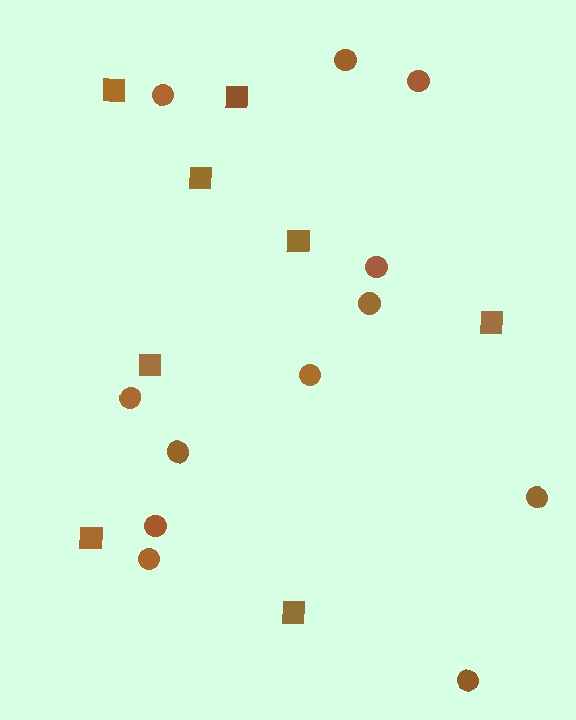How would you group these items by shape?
There are 2 groups: one group of circles (12) and one group of squares (8).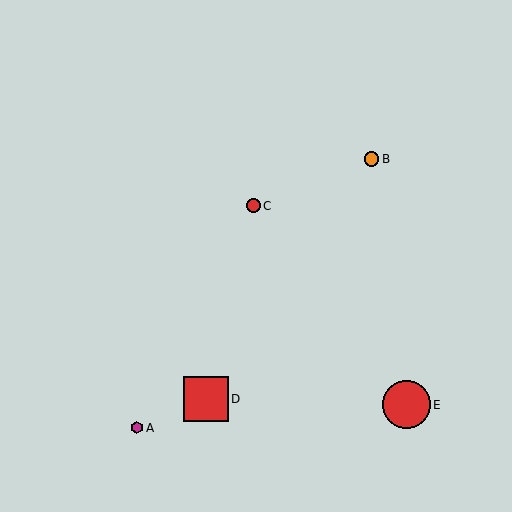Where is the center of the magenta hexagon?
The center of the magenta hexagon is at (137, 428).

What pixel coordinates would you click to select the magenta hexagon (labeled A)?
Click at (137, 428) to select the magenta hexagon A.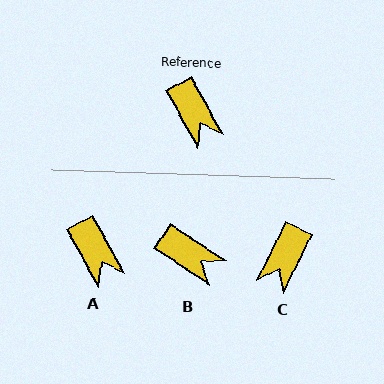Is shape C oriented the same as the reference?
No, it is off by about 55 degrees.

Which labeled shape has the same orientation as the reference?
A.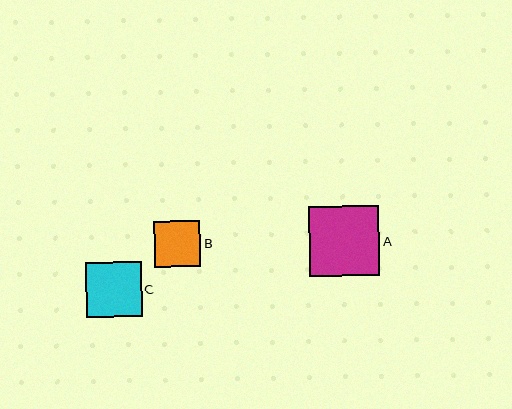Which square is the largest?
Square A is the largest with a size of approximately 70 pixels.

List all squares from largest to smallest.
From largest to smallest: A, C, B.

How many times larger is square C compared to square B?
Square C is approximately 1.2 times the size of square B.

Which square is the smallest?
Square B is the smallest with a size of approximately 46 pixels.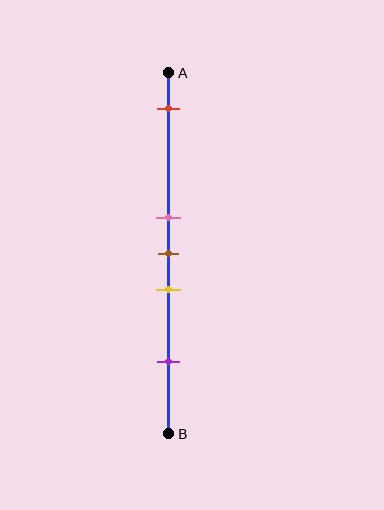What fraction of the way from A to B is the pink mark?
The pink mark is approximately 40% (0.4) of the way from A to B.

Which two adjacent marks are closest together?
The pink and brown marks are the closest adjacent pair.